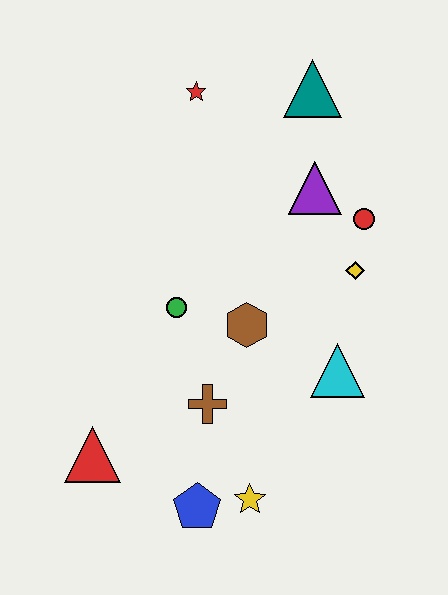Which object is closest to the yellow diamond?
The red circle is closest to the yellow diamond.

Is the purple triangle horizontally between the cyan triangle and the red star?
Yes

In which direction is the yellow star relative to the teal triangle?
The yellow star is below the teal triangle.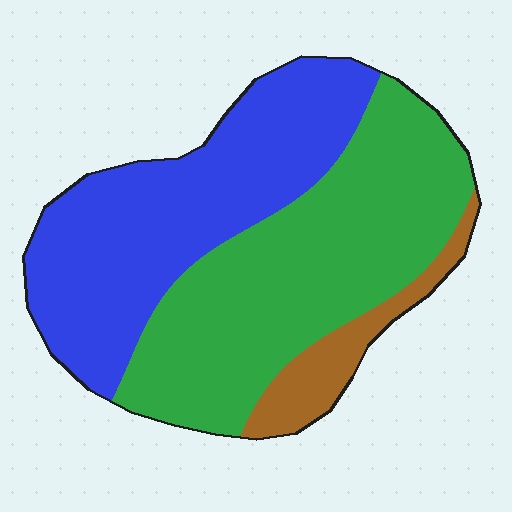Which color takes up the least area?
Brown, at roughly 10%.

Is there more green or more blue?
Green.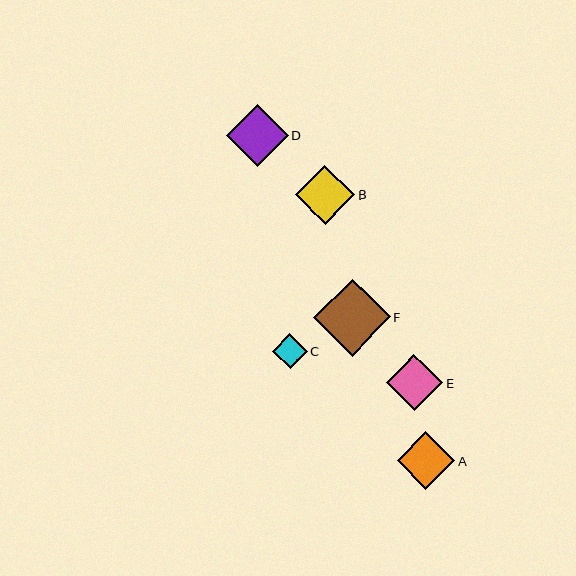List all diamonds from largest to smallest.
From largest to smallest: F, D, B, A, E, C.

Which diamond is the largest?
Diamond F is the largest with a size of approximately 77 pixels.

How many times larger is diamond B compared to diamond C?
Diamond B is approximately 1.7 times the size of diamond C.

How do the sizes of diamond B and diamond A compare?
Diamond B and diamond A are approximately the same size.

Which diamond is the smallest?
Diamond C is the smallest with a size of approximately 35 pixels.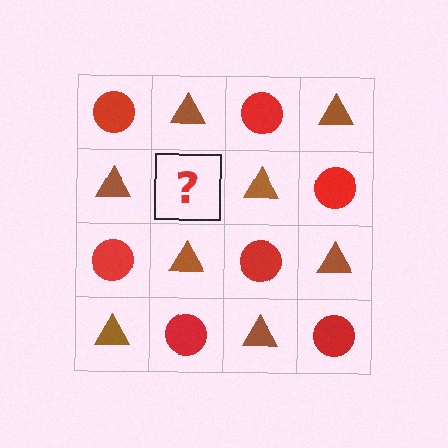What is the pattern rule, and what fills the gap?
The rule is that it alternates red circle and brown triangle in a checkerboard pattern. The gap should be filled with a red circle.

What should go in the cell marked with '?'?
The missing cell should contain a red circle.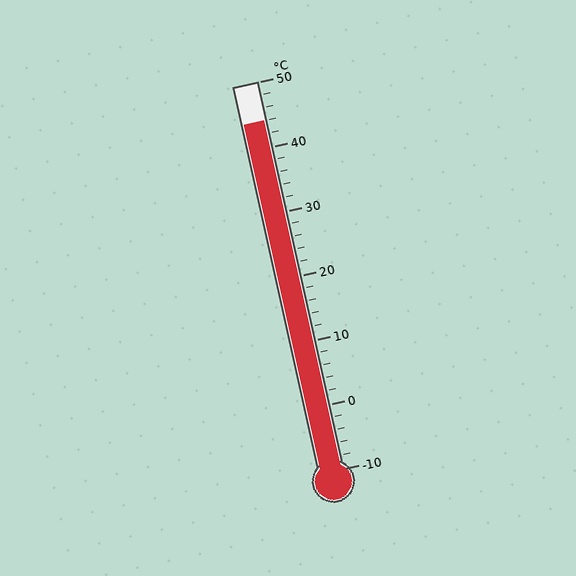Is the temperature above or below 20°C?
The temperature is above 20°C.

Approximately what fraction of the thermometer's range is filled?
The thermometer is filled to approximately 90% of its range.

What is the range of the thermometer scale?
The thermometer scale ranges from -10°C to 50°C.